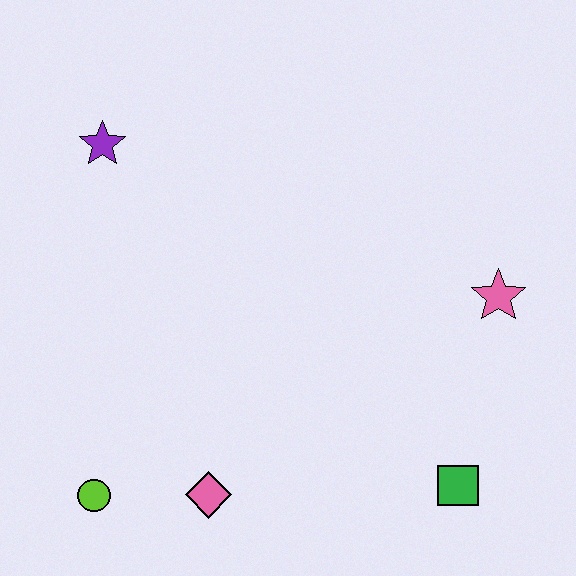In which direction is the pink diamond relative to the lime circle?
The pink diamond is to the right of the lime circle.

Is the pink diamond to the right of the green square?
No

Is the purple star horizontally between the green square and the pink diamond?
No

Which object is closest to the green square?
The pink star is closest to the green square.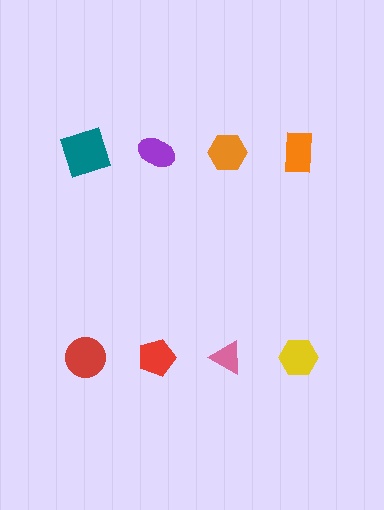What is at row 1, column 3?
An orange hexagon.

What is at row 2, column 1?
A red circle.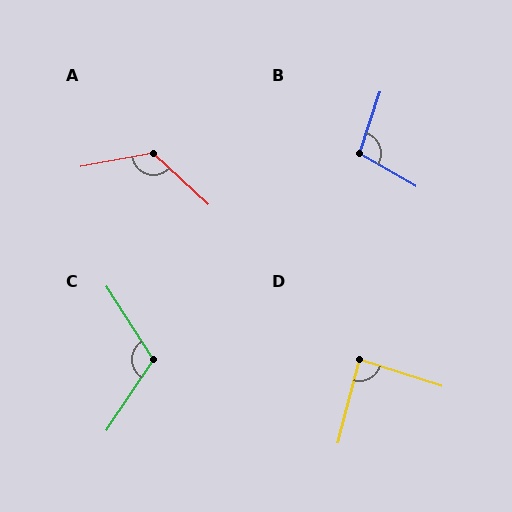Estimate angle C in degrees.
Approximately 114 degrees.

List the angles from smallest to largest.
D (86°), B (101°), C (114°), A (127°).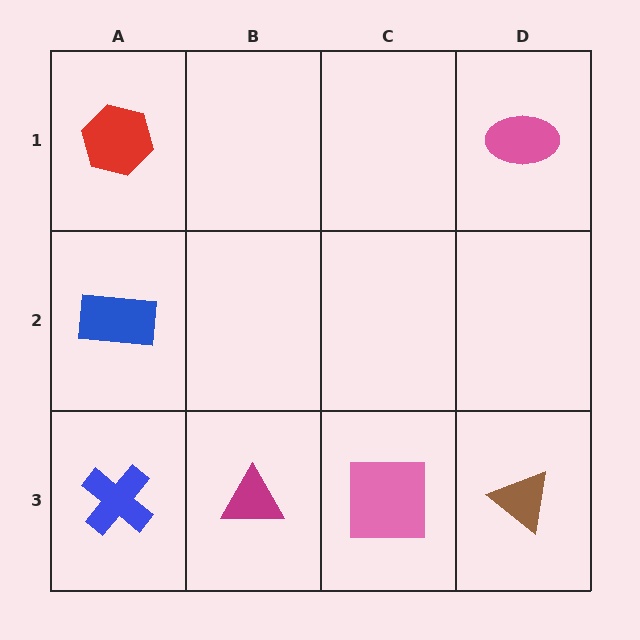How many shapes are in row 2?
1 shape.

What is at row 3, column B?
A magenta triangle.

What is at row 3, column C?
A pink square.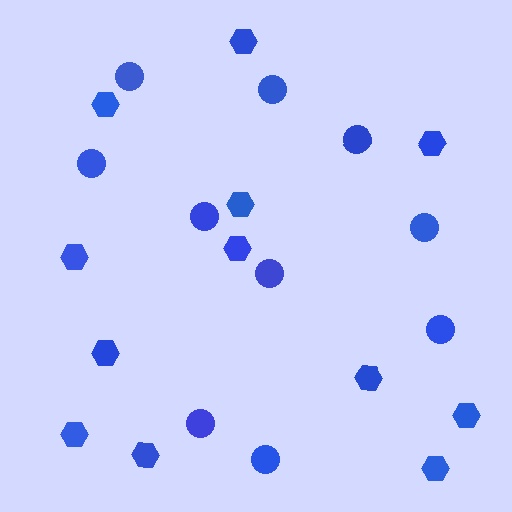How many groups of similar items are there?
There are 2 groups: one group of hexagons (12) and one group of circles (10).